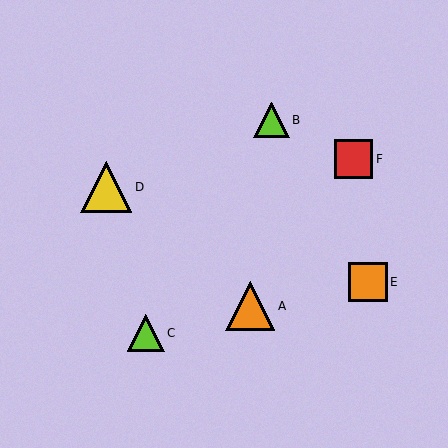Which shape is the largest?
The yellow triangle (labeled D) is the largest.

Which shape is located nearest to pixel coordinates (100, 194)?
The yellow triangle (labeled D) at (106, 187) is nearest to that location.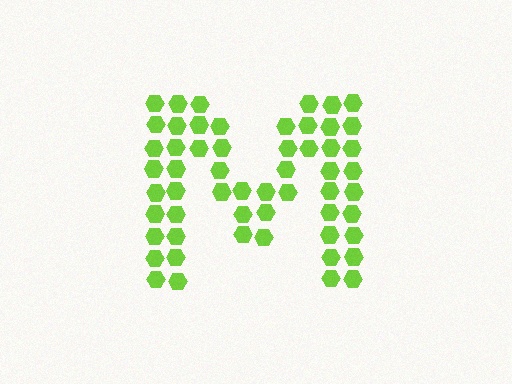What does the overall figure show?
The overall figure shows the letter M.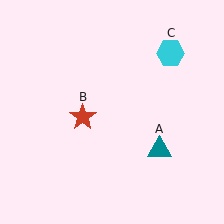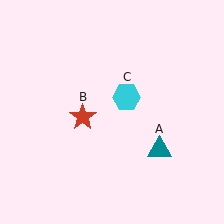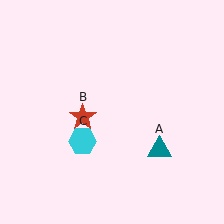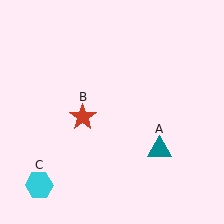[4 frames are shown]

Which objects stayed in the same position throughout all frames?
Teal triangle (object A) and red star (object B) remained stationary.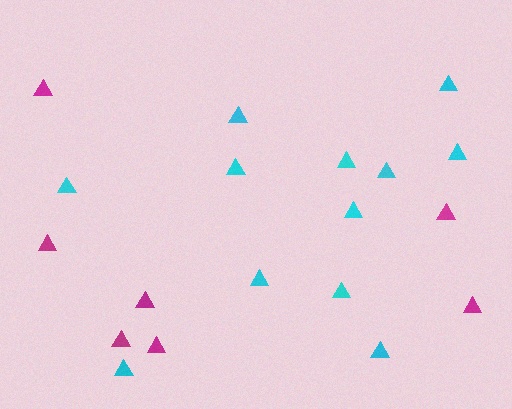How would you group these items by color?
There are 2 groups: one group of cyan triangles (12) and one group of magenta triangles (7).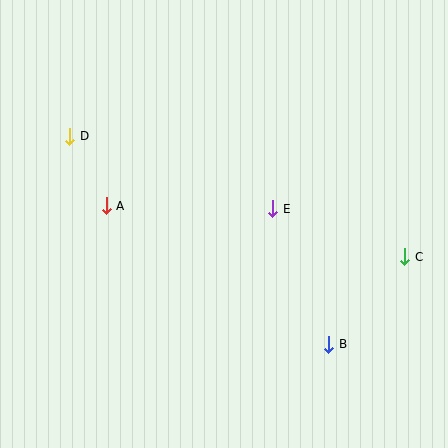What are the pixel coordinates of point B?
Point B is at (329, 344).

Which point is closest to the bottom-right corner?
Point B is closest to the bottom-right corner.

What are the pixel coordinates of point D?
Point D is at (70, 136).